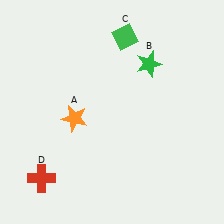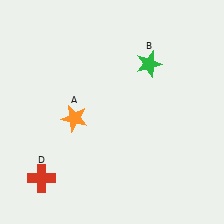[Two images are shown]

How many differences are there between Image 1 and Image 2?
There is 1 difference between the two images.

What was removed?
The green diamond (C) was removed in Image 2.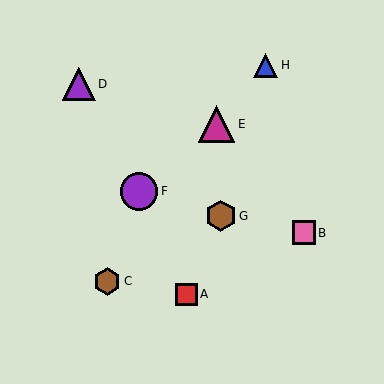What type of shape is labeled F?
Shape F is a purple circle.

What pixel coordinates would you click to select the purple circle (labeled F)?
Click at (139, 191) to select the purple circle F.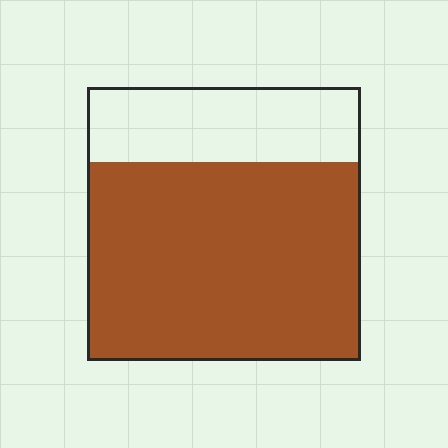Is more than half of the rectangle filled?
Yes.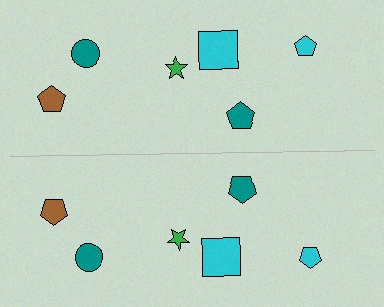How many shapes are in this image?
There are 12 shapes in this image.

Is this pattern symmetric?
Yes, this pattern has bilateral (reflection) symmetry.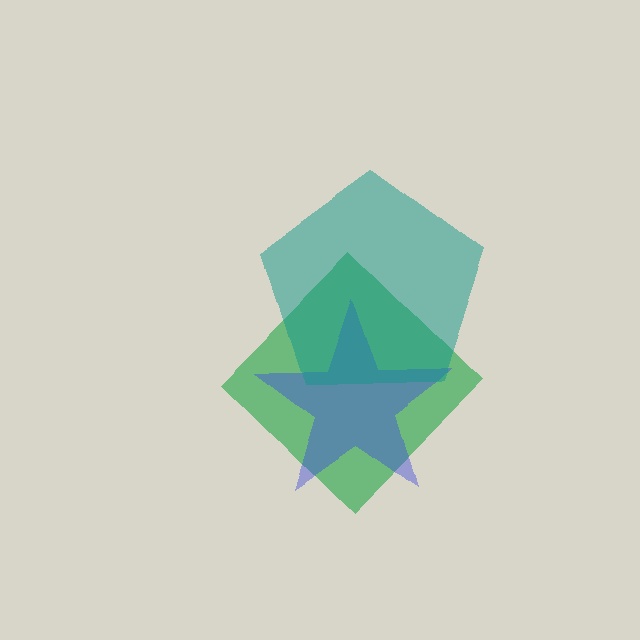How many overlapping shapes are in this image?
There are 3 overlapping shapes in the image.